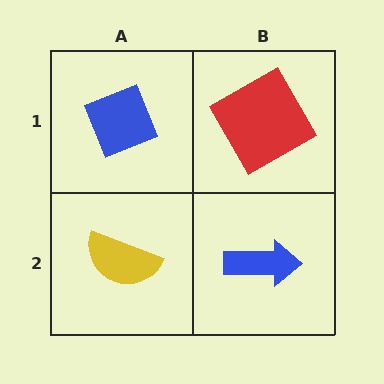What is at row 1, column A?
A blue diamond.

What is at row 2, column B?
A blue arrow.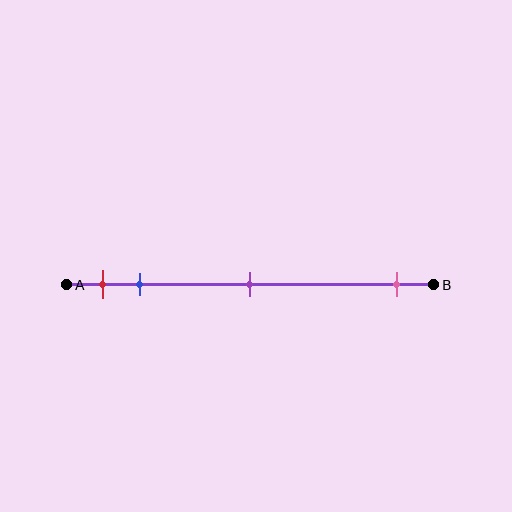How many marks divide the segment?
There are 4 marks dividing the segment.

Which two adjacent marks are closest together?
The red and blue marks are the closest adjacent pair.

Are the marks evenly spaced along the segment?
No, the marks are not evenly spaced.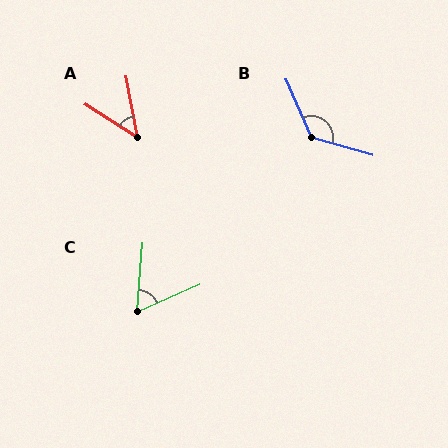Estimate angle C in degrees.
Approximately 62 degrees.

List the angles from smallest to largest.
A (47°), C (62°), B (129°).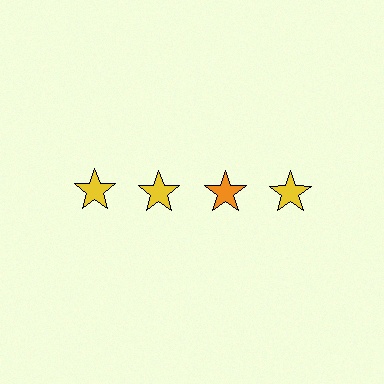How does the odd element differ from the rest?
It has a different color: orange instead of yellow.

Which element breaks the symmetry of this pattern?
The orange star in the top row, center column breaks the symmetry. All other shapes are yellow stars.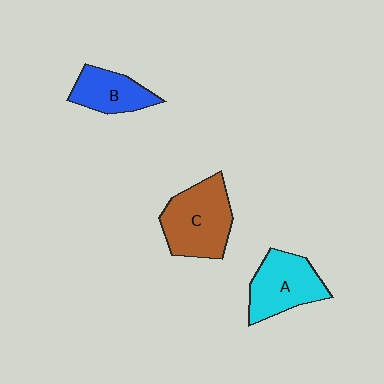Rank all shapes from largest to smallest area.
From largest to smallest: C (brown), A (cyan), B (blue).